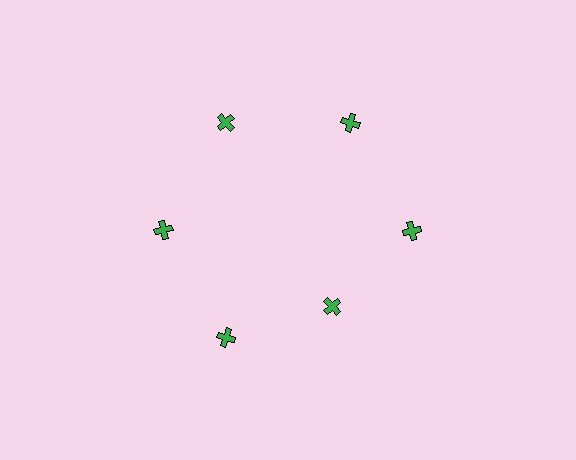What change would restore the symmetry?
The symmetry would be restored by moving it outward, back onto the ring so that all 6 crosses sit at equal angles and equal distance from the center.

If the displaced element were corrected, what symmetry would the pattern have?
It would have 6-fold rotational symmetry — the pattern would map onto itself every 60 degrees.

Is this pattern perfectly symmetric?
No. The 6 green crosses are arranged in a ring, but one element near the 5 o'clock position is pulled inward toward the center, breaking the 6-fold rotational symmetry.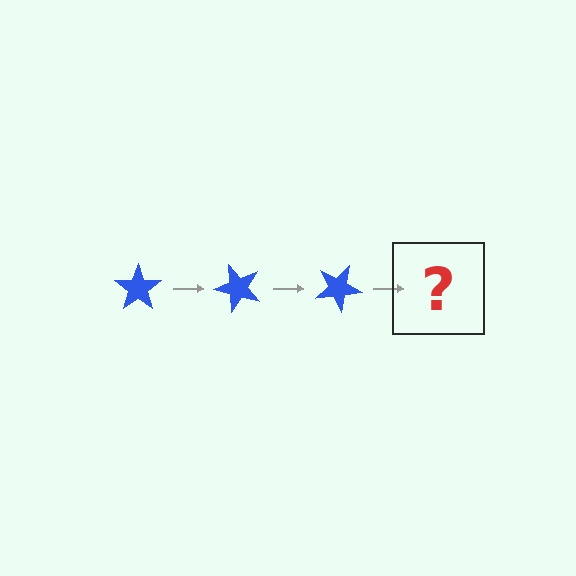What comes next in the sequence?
The next element should be a blue star rotated 150 degrees.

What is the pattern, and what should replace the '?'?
The pattern is that the star rotates 50 degrees each step. The '?' should be a blue star rotated 150 degrees.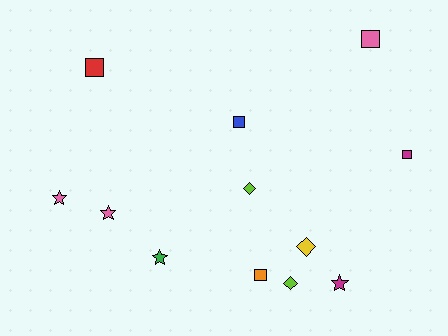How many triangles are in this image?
There are no triangles.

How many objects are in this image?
There are 12 objects.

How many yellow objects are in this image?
There is 1 yellow object.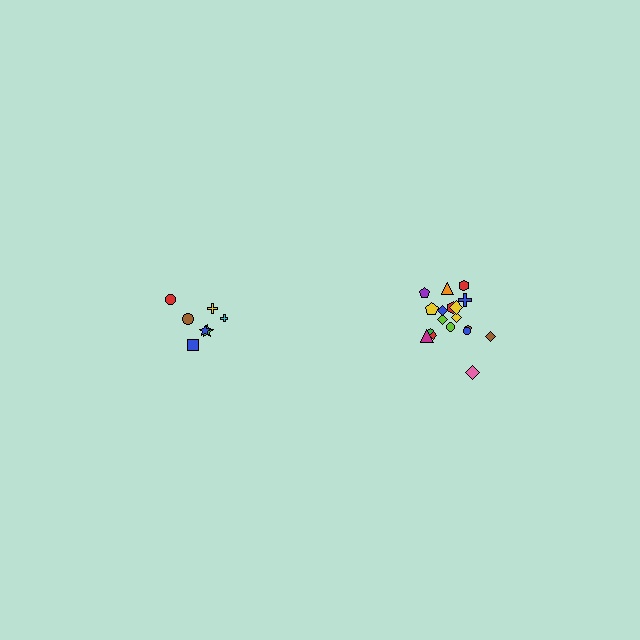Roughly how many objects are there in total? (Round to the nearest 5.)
Roughly 25 objects in total.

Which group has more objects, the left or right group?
The right group.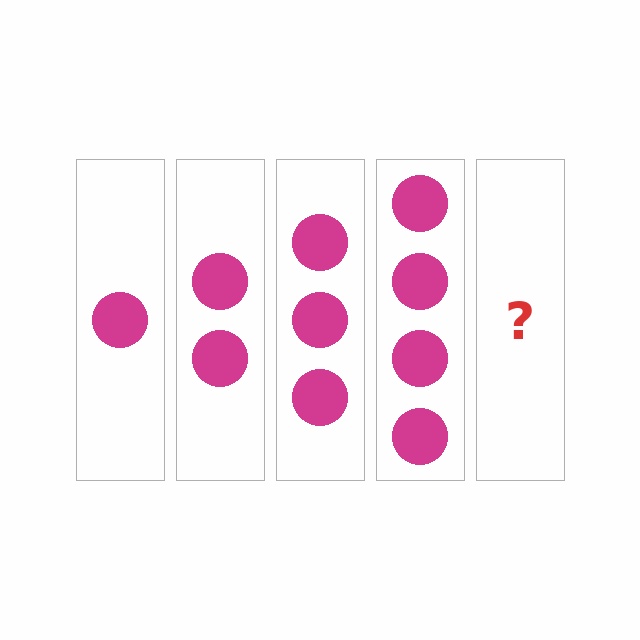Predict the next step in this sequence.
The next step is 5 circles.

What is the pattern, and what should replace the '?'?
The pattern is that each step adds one more circle. The '?' should be 5 circles.